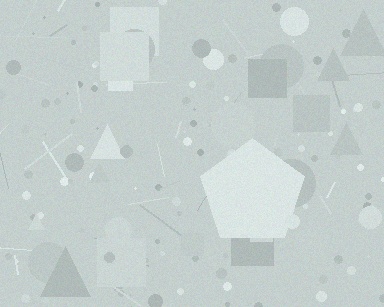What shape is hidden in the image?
A pentagon is hidden in the image.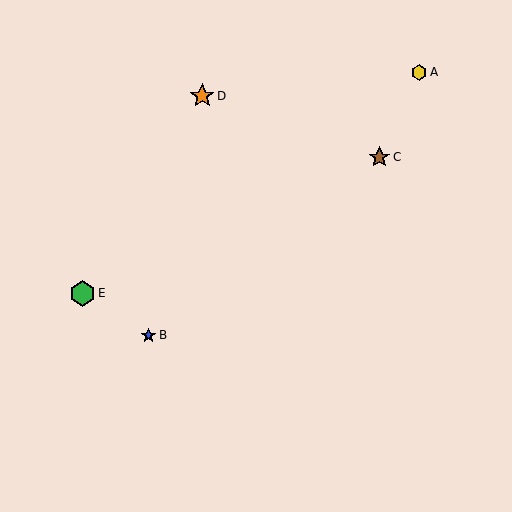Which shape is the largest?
The green hexagon (labeled E) is the largest.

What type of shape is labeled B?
Shape B is a blue star.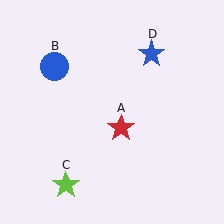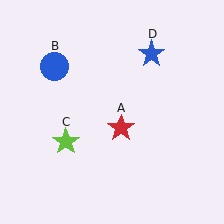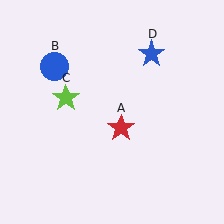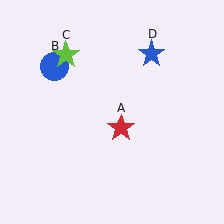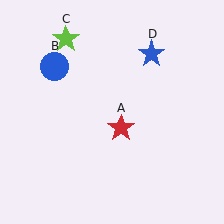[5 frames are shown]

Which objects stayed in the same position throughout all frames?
Red star (object A) and blue circle (object B) and blue star (object D) remained stationary.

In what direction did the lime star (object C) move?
The lime star (object C) moved up.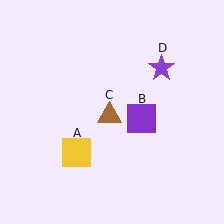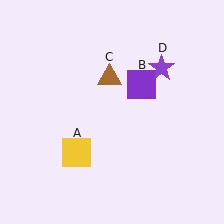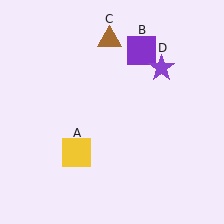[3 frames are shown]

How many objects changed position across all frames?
2 objects changed position: purple square (object B), brown triangle (object C).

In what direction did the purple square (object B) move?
The purple square (object B) moved up.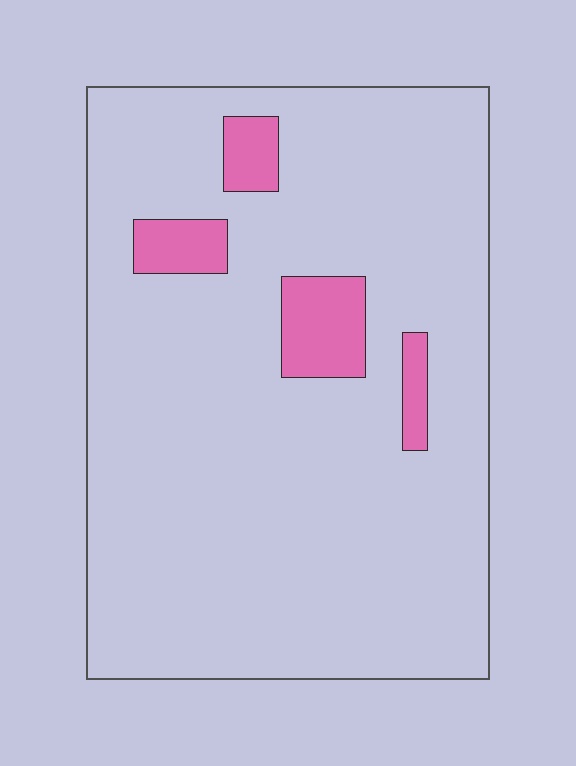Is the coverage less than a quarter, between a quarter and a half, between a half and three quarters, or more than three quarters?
Less than a quarter.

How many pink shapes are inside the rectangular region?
4.